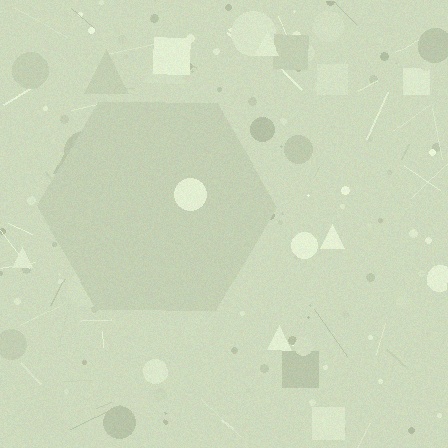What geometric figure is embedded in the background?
A hexagon is embedded in the background.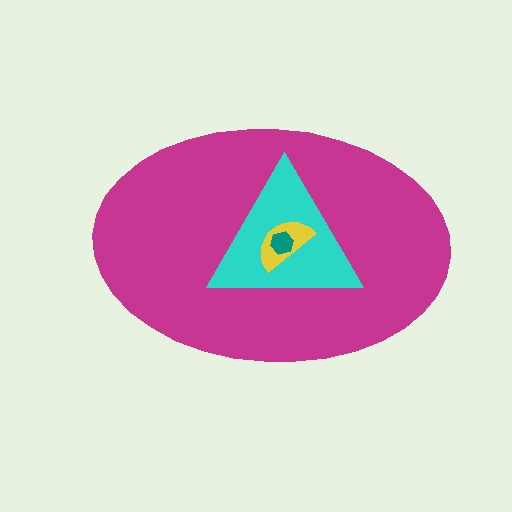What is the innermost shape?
The teal hexagon.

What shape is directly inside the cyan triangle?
The yellow semicircle.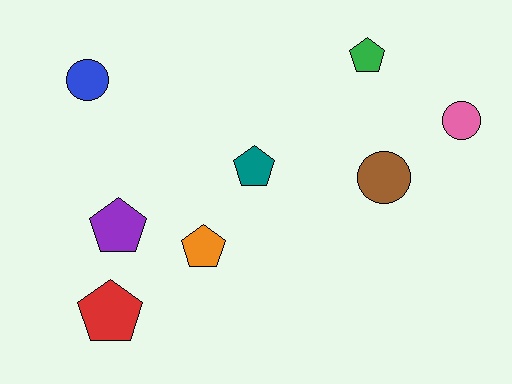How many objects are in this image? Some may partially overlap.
There are 8 objects.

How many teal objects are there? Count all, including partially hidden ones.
There is 1 teal object.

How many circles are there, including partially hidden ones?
There are 3 circles.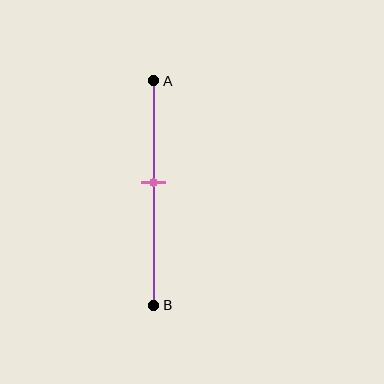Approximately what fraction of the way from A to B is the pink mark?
The pink mark is approximately 45% of the way from A to B.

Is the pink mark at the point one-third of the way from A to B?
No, the mark is at about 45% from A, not at the 33% one-third point.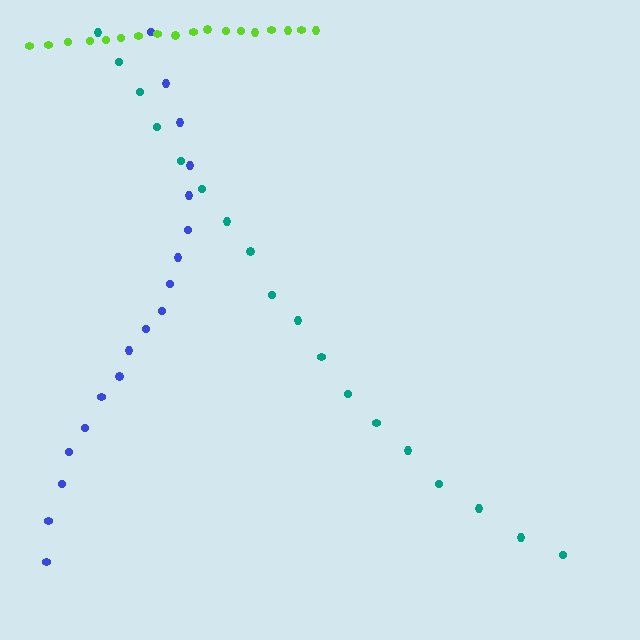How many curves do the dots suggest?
There are 3 distinct paths.